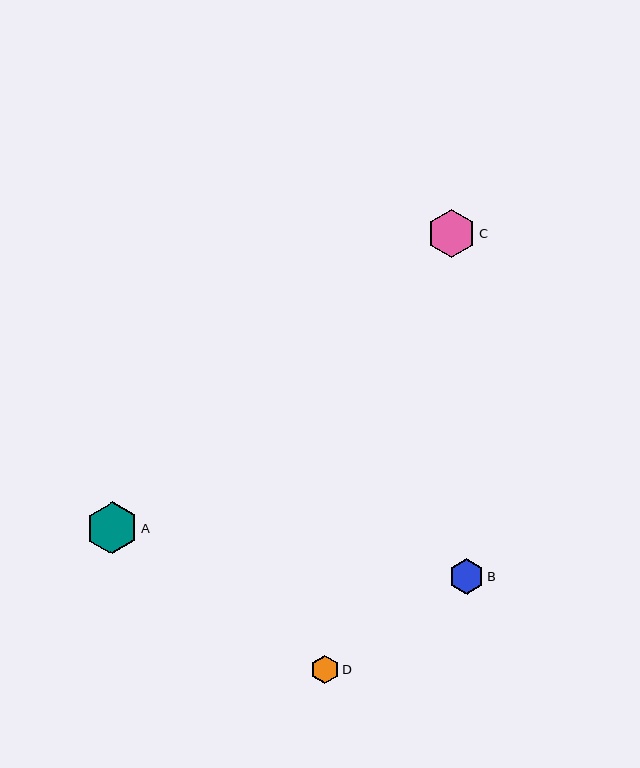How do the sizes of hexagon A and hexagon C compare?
Hexagon A and hexagon C are approximately the same size.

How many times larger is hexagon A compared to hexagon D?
Hexagon A is approximately 1.9 times the size of hexagon D.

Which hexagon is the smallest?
Hexagon D is the smallest with a size of approximately 28 pixels.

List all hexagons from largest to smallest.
From largest to smallest: A, C, B, D.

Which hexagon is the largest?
Hexagon A is the largest with a size of approximately 52 pixels.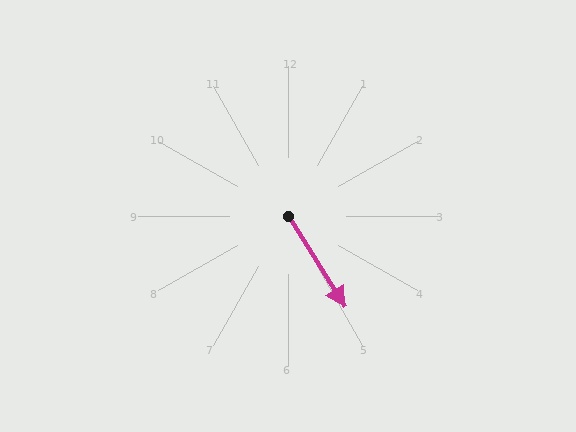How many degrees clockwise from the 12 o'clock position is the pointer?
Approximately 148 degrees.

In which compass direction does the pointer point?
Southeast.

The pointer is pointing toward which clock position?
Roughly 5 o'clock.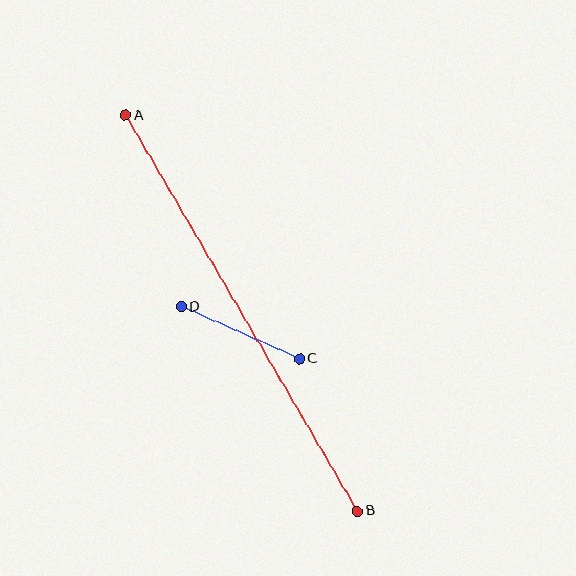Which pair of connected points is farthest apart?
Points A and B are farthest apart.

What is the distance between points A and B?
The distance is approximately 459 pixels.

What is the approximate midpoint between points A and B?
The midpoint is at approximately (241, 313) pixels.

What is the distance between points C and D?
The distance is approximately 129 pixels.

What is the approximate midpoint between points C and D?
The midpoint is at approximately (240, 333) pixels.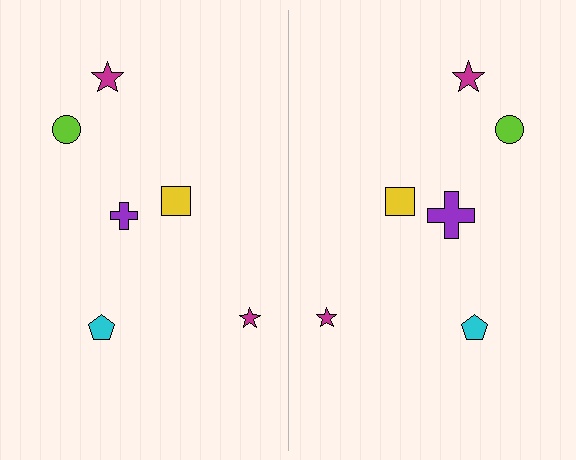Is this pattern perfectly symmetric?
No, the pattern is not perfectly symmetric. The purple cross on the right side has a different size than its mirror counterpart.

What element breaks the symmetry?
The purple cross on the right side has a different size than its mirror counterpart.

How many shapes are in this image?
There are 12 shapes in this image.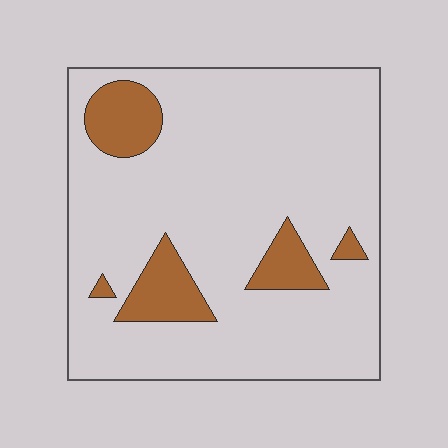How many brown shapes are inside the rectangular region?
5.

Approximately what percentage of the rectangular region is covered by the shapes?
Approximately 15%.